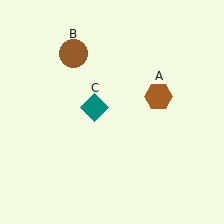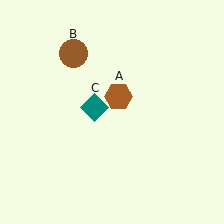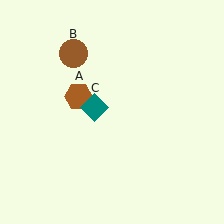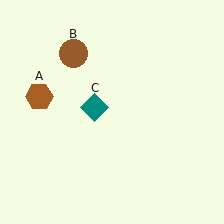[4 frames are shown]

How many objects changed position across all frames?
1 object changed position: brown hexagon (object A).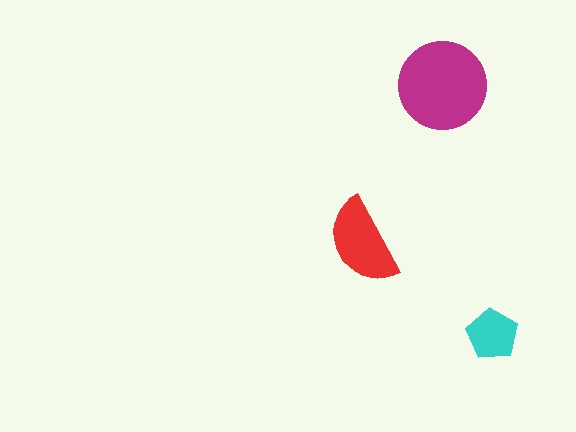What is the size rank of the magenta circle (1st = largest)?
1st.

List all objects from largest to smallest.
The magenta circle, the red semicircle, the cyan pentagon.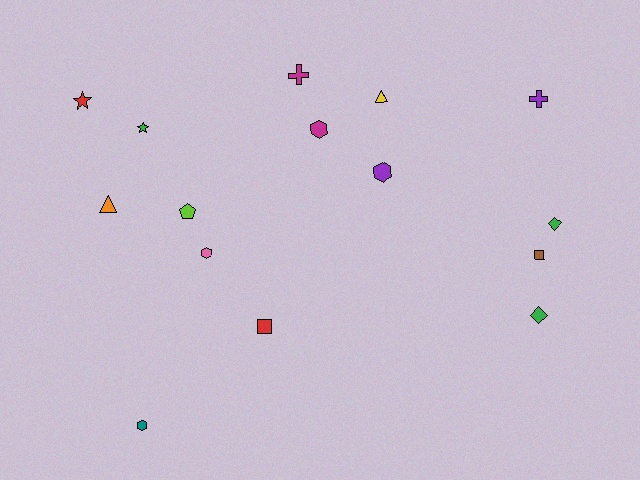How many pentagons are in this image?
There is 1 pentagon.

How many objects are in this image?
There are 15 objects.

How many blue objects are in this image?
There are no blue objects.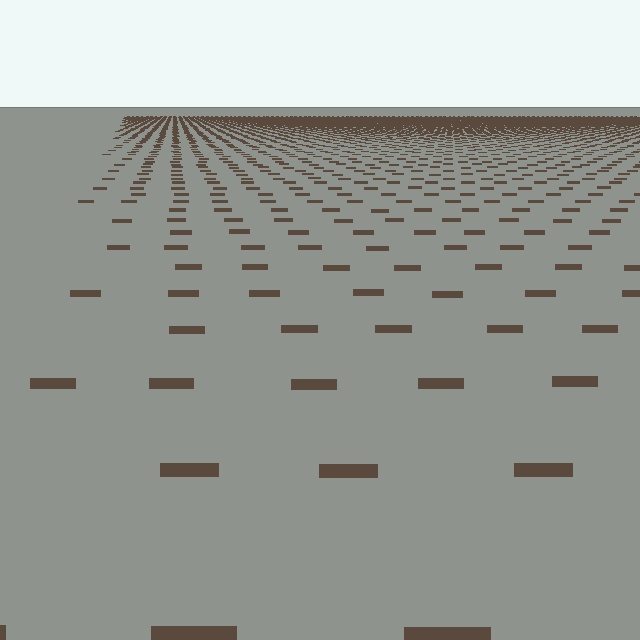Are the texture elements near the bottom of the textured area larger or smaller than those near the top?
Larger. Near the bottom, elements are closer to the viewer and appear at a bigger on-screen size.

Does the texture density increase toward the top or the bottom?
Density increases toward the top.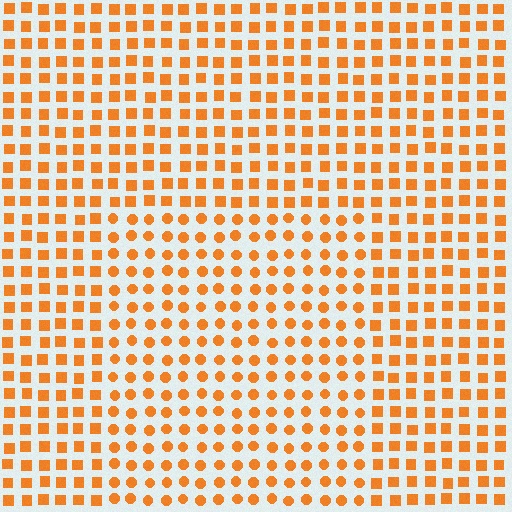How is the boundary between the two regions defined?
The boundary is defined by a change in element shape: circles inside vs. squares outside. All elements share the same color and spacing.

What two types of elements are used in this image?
The image uses circles inside the rectangle region and squares outside it.